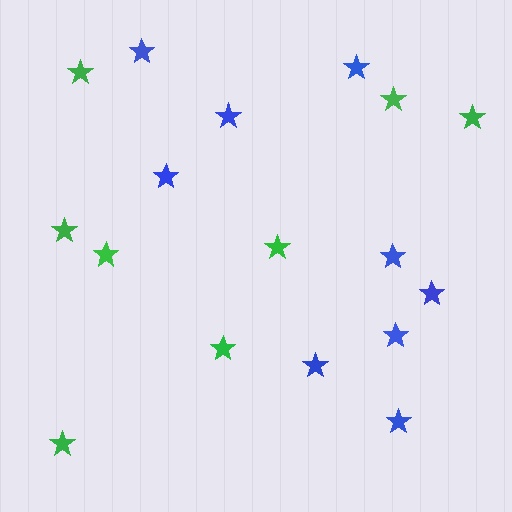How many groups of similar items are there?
There are 2 groups: one group of green stars (8) and one group of blue stars (9).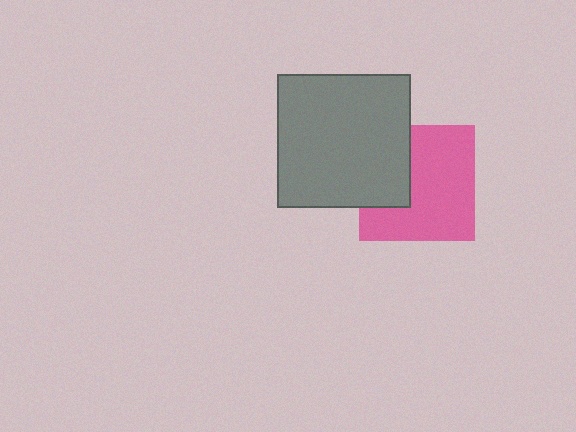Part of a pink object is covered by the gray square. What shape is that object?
It is a square.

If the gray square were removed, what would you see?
You would see the complete pink square.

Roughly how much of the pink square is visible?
Most of it is visible (roughly 68%).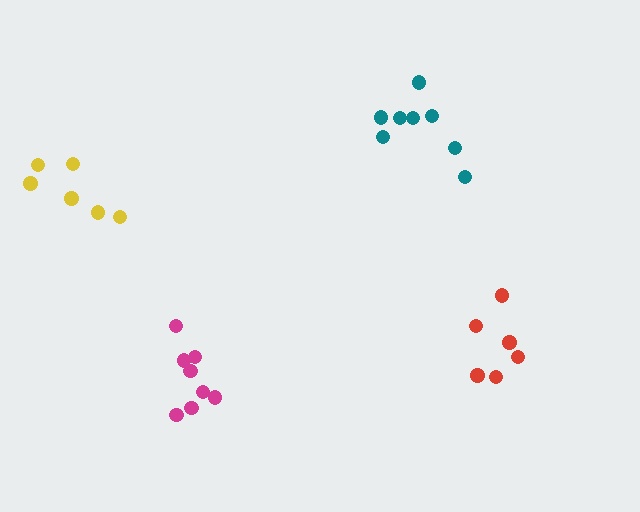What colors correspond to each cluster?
The clusters are colored: yellow, teal, red, magenta.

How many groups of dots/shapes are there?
There are 4 groups.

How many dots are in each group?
Group 1: 6 dots, Group 2: 8 dots, Group 3: 6 dots, Group 4: 8 dots (28 total).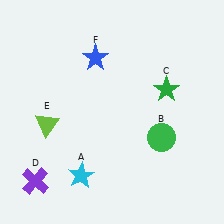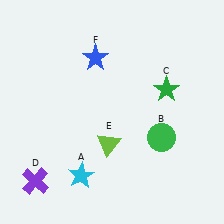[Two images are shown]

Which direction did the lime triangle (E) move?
The lime triangle (E) moved right.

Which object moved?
The lime triangle (E) moved right.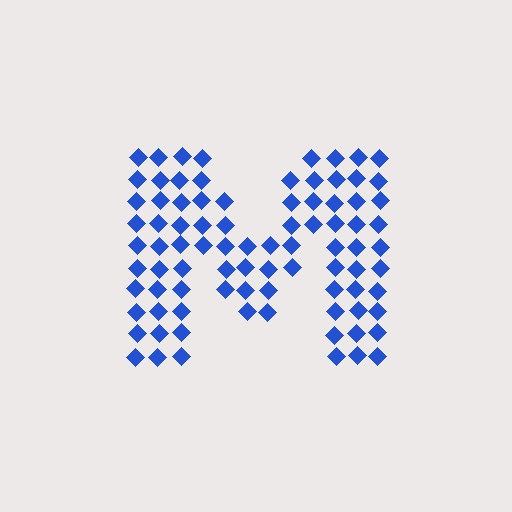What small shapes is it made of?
It is made of small diamonds.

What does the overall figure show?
The overall figure shows the letter M.